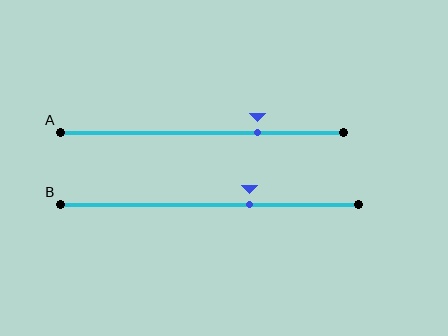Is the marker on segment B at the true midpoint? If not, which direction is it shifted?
No, the marker on segment B is shifted to the right by about 14% of the segment length.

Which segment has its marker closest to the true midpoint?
Segment B has its marker closest to the true midpoint.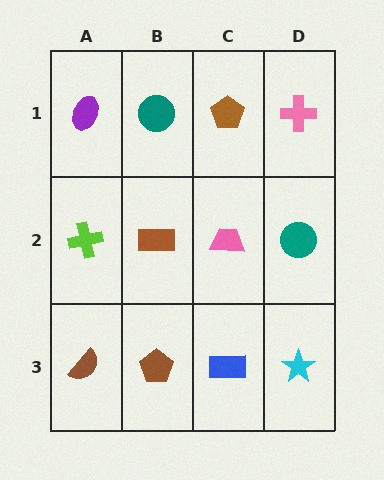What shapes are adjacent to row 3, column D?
A teal circle (row 2, column D), a blue rectangle (row 3, column C).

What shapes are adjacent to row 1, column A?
A lime cross (row 2, column A), a teal circle (row 1, column B).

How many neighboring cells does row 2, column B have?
4.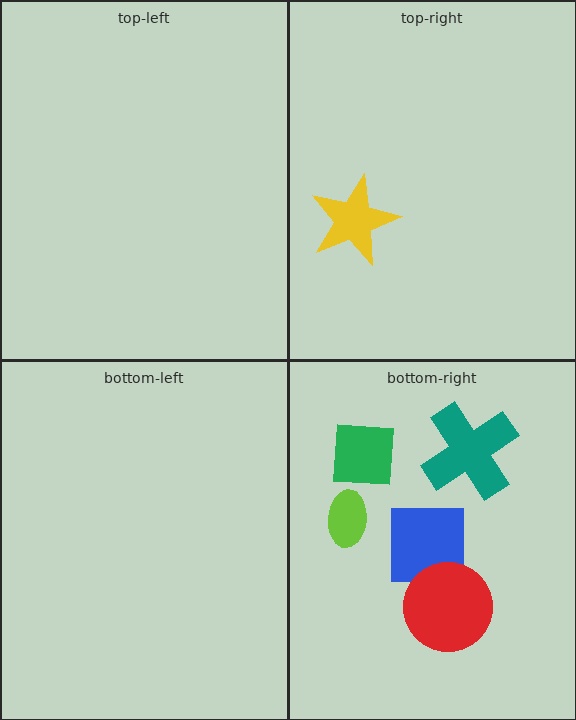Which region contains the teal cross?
The bottom-right region.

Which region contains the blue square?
The bottom-right region.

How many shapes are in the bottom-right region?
5.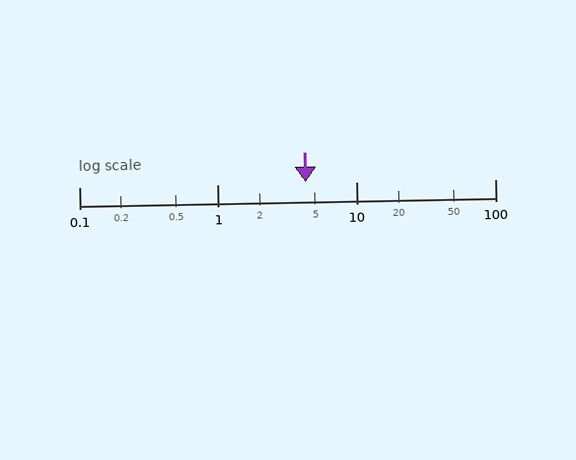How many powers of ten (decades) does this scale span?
The scale spans 3 decades, from 0.1 to 100.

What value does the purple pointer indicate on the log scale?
The pointer indicates approximately 4.3.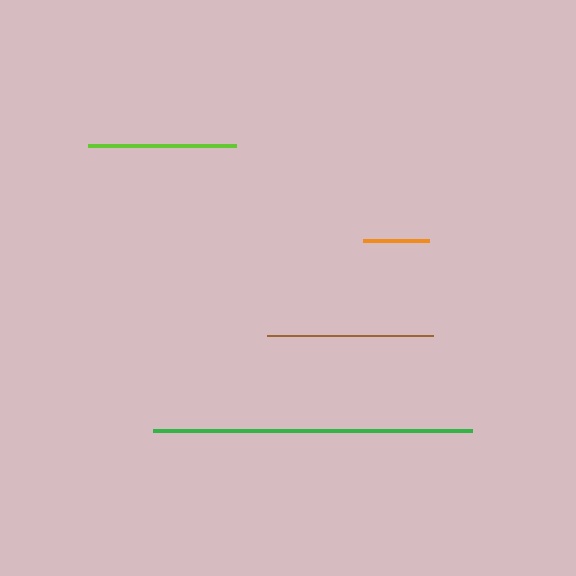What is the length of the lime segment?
The lime segment is approximately 147 pixels long.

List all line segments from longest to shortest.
From longest to shortest: green, brown, lime, orange.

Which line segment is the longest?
The green line is the longest at approximately 319 pixels.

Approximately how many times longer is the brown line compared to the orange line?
The brown line is approximately 2.5 times the length of the orange line.